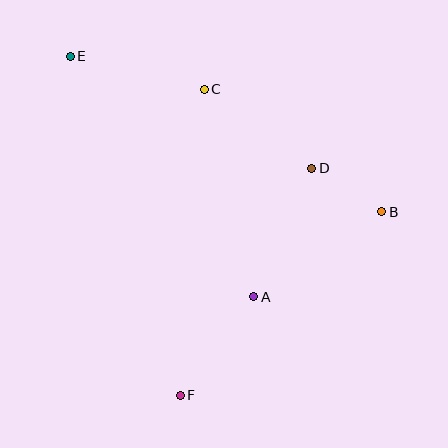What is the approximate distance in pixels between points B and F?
The distance between B and F is approximately 273 pixels.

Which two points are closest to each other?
Points B and D are closest to each other.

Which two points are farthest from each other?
Points E and F are farthest from each other.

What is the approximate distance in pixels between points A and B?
The distance between A and B is approximately 154 pixels.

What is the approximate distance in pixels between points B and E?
The distance between B and E is approximately 348 pixels.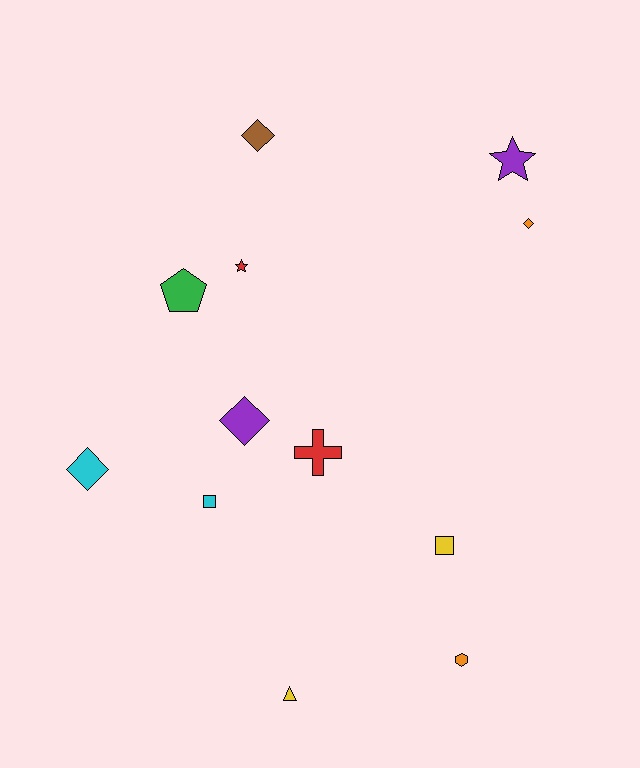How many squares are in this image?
There are 2 squares.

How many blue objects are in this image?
There are no blue objects.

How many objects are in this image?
There are 12 objects.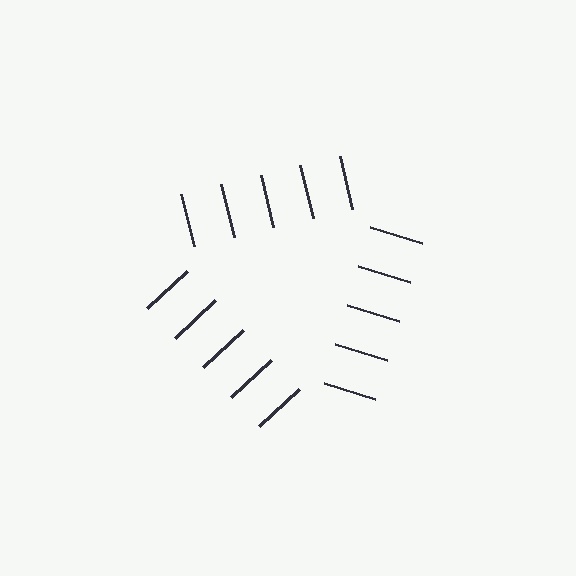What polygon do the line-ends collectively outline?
An illusory triangle — the line segments terminate on its edges but no continuous stroke is drawn.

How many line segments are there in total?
15 — 5 along each of the 3 edges.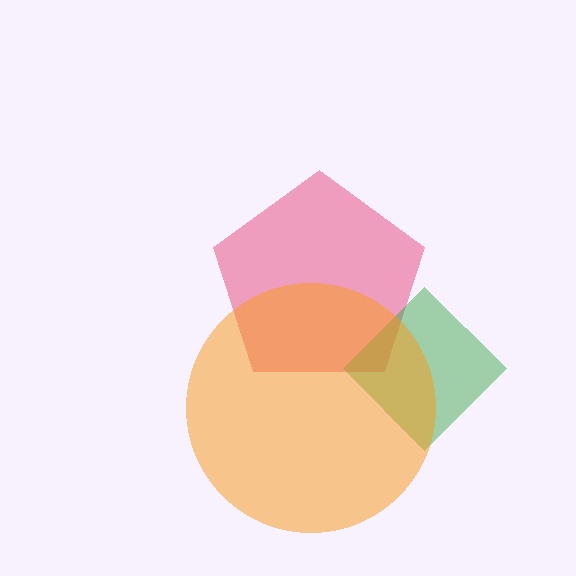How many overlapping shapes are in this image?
There are 3 overlapping shapes in the image.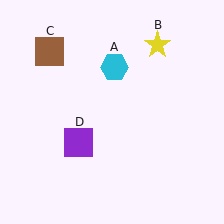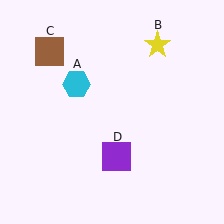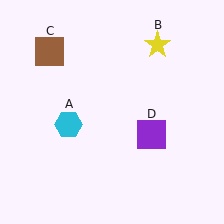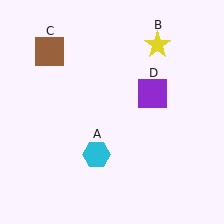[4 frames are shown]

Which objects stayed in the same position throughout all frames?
Yellow star (object B) and brown square (object C) remained stationary.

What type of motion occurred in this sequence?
The cyan hexagon (object A), purple square (object D) rotated counterclockwise around the center of the scene.